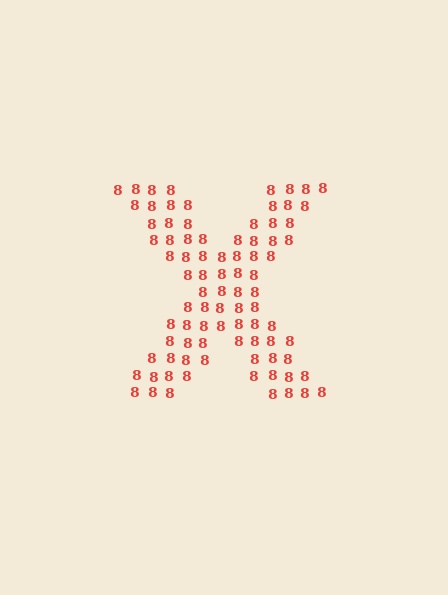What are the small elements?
The small elements are digit 8's.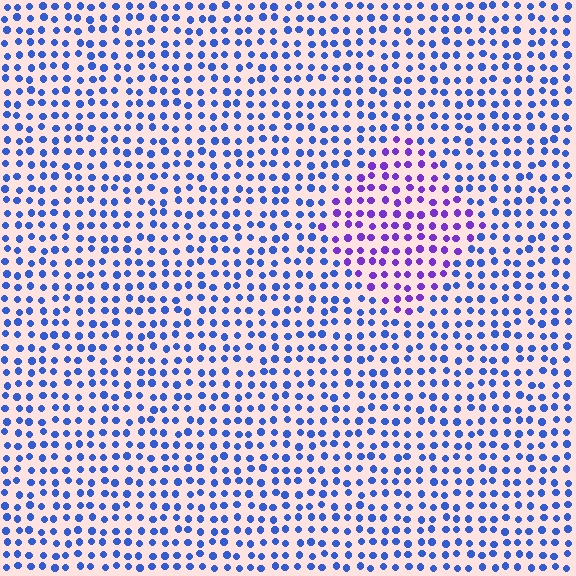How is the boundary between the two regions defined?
The boundary is defined purely by a slight shift in hue (about 43 degrees). Spacing, size, and orientation are identical on both sides.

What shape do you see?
I see a diamond.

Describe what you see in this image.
The image is filled with small blue elements in a uniform arrangement. A diamond-shaped region is visible where the elements are tinted to a slightly different hue, forming a subtle color boundary.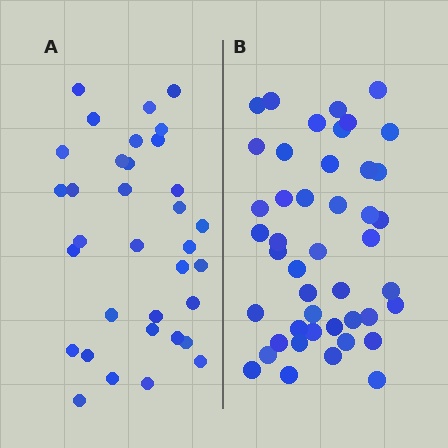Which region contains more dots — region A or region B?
Region B (the right region) has more dots.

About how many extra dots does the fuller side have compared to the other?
Region B has roughly 12 or so more dots than region A.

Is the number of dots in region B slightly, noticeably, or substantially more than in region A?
Region B has noticeably more, but not dramatically so. The ratio is roughly 1.3 to 1.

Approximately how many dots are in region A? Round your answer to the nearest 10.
About 30 dots. (The exact count is 34, which rounds to 30.)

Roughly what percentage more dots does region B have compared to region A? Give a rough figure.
About 30% more.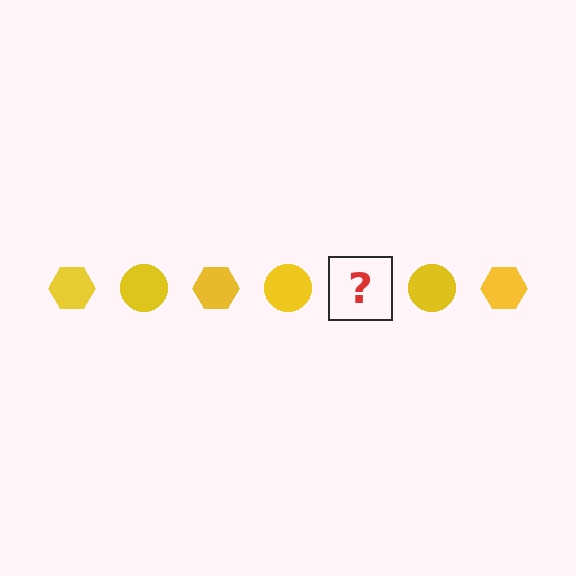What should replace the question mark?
The question mark should be replaced with a yellow hexagon.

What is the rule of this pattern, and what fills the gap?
The rule is that the pattern cycles through hexagon, circle shapes in yellow. The gap should be filled with a yellow hexagon.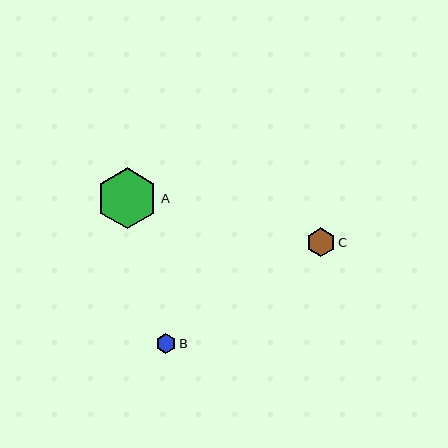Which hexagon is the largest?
Hexagon A is the largest with a size of approximately 61 pixels.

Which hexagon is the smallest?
Hexagon B is the smallest with a size of approximately 20 pixels.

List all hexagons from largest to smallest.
From largest to smallest: A, C, B.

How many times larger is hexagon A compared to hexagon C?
Hexagon A is approximately 2.1 times the size of hexagon C.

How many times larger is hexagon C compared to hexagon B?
Hexagon C is approximately 1.4 times the size of hexagon B.